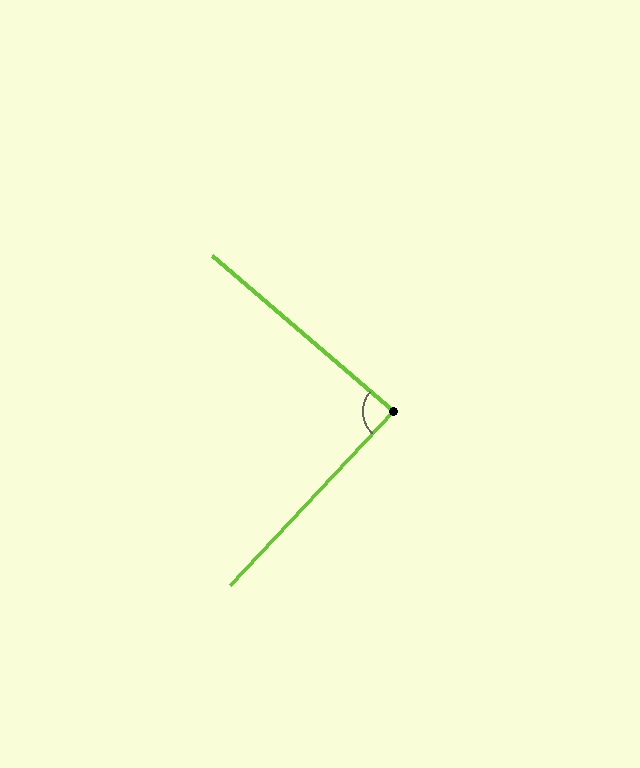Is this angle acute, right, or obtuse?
It is approximately a right angle.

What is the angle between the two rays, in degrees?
Approximately 87 degrees.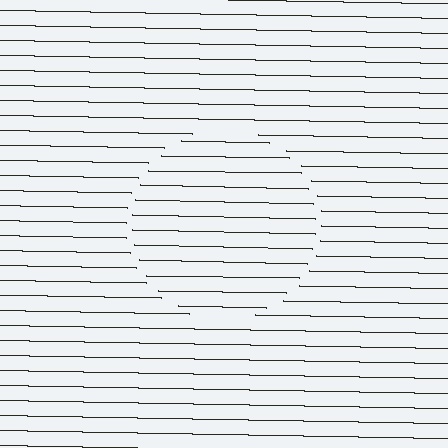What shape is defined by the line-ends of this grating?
An illusory circle. The interior of the shape contains the same grating, shifted by half a period — the contour is defined by the phase discontinuity where line-ends from the inner and outer gratings abut.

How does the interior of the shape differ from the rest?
The interior of the shape contains the same grating, shifted by half a period — the contour is defined by the phase discontinuity where line-ends from the inner and outer gratings abut.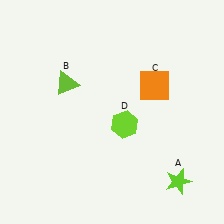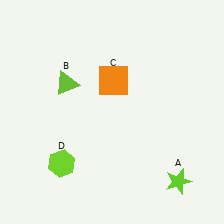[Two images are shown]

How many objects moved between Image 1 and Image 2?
2 objects moved between the two images.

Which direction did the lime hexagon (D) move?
The lime hexagon (D) moved left.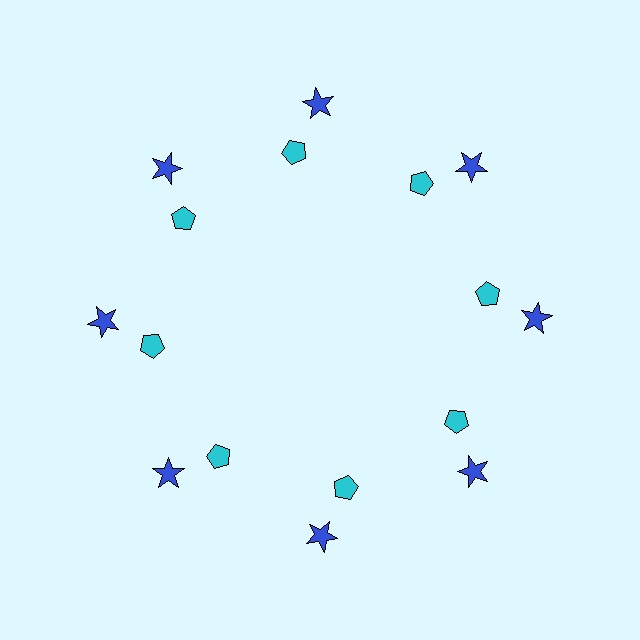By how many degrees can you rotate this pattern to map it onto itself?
The pattern maps onto itself every 45 degrees of rotation.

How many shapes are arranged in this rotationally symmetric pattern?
There are 16 shapes, arranged in 8 groups of 2.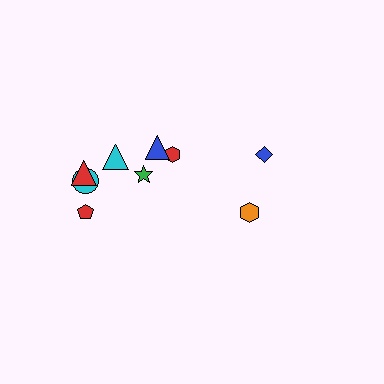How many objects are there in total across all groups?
There are 9 objects.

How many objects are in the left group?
There are 6 objects.